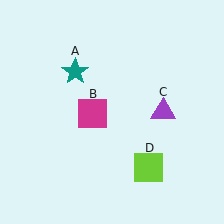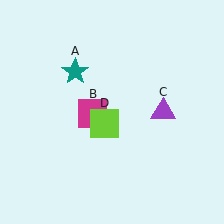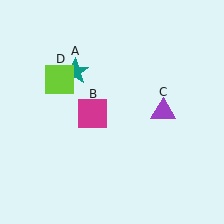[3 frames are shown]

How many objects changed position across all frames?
1 object changed position: lime square (object D).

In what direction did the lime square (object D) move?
The lime square (object D) moved up and to the left.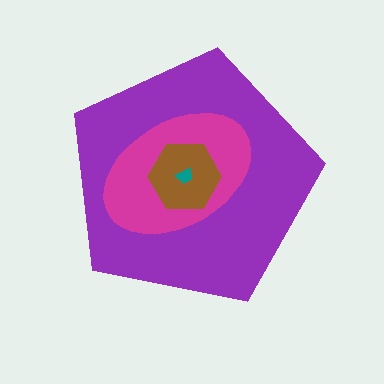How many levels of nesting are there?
4.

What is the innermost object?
The teal trapezoid.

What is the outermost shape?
The purple pentagon.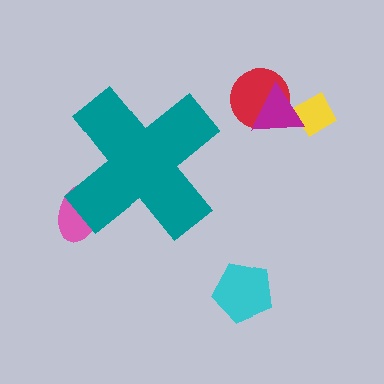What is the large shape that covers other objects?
A teal cross.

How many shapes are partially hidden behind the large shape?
1 shape is partially hidden.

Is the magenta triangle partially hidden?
No, the magenta triangle is fully visible.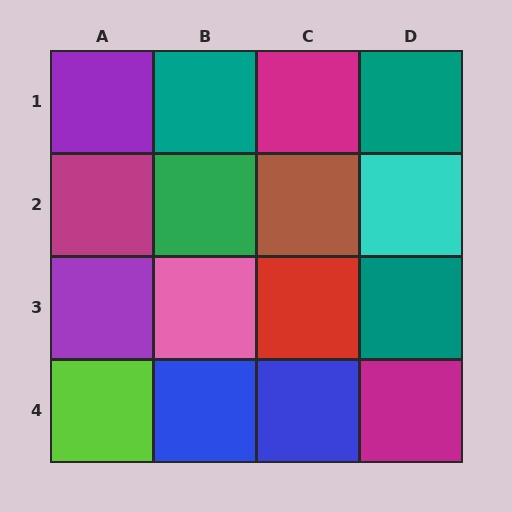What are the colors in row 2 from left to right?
Magenta, green, brown, cyan.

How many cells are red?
1 cell is red.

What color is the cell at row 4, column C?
Blue.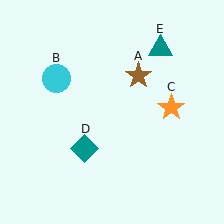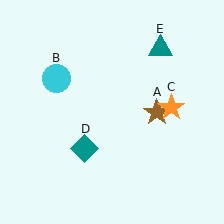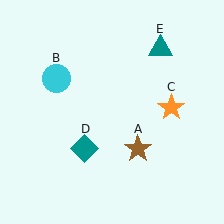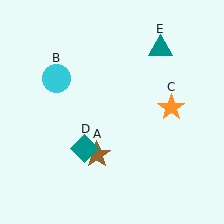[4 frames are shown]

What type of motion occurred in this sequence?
The brown star (object A) rotated clockwise around the center of the scene.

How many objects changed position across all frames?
1 object changed position: brown star (object A).